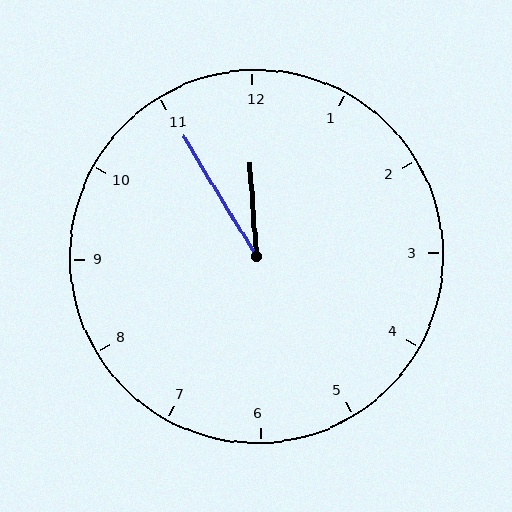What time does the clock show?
11:55.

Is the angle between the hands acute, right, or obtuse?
It is acute.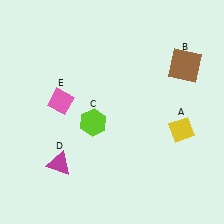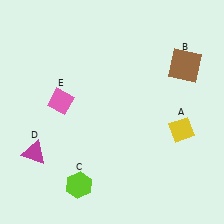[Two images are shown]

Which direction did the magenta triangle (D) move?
The magenta triangle (D) moved left.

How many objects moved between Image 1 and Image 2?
2 objects moved between the two images.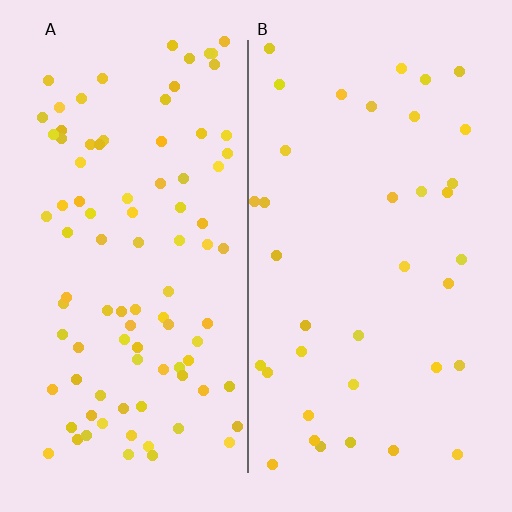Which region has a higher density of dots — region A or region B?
A (the left).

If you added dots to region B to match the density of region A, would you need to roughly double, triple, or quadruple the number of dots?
Approximately triple.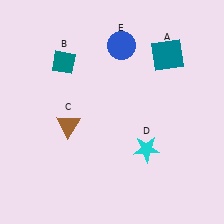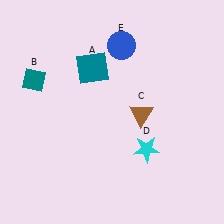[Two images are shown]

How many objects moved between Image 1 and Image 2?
3 objects moved between the two images.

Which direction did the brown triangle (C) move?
The brown triangle (C) moved right.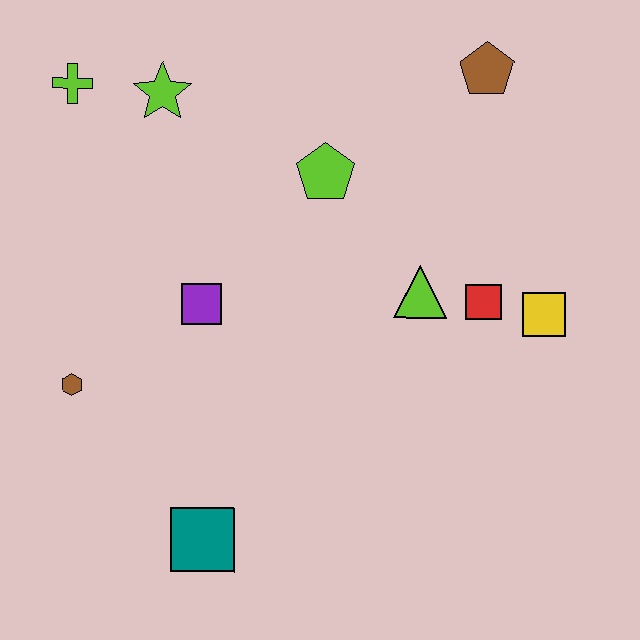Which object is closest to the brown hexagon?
The purple square is closest to the brown hexagon.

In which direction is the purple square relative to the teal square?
The purple square is above the teal square.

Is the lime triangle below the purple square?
No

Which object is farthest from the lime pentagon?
The teal square is farthest from the lime pentagon.